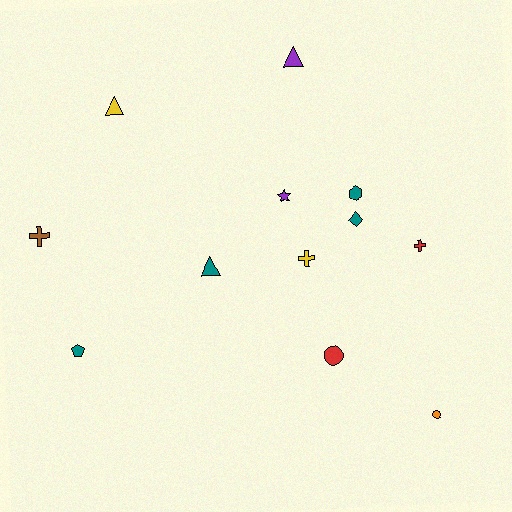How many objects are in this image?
There are 12 objects.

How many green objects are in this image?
There are no green objects.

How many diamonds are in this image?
There is 1 diamond.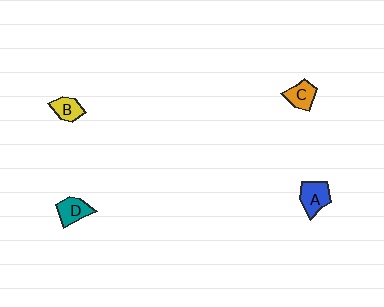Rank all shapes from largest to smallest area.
From largest to smallest: A (blue), D (teal), C (orange), B (yellow).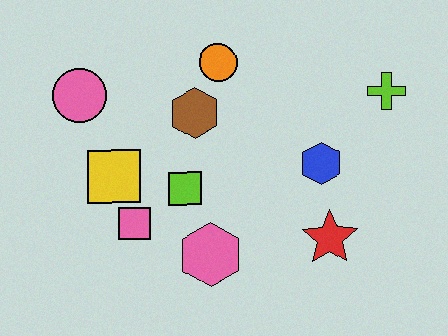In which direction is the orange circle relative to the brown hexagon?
The orange circle is above the brown hexagon.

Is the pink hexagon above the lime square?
No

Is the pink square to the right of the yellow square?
Yes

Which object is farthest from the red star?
The pink circle is farthest from the red star.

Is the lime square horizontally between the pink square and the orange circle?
Yes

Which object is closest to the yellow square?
The pink square is closest to the yellow square.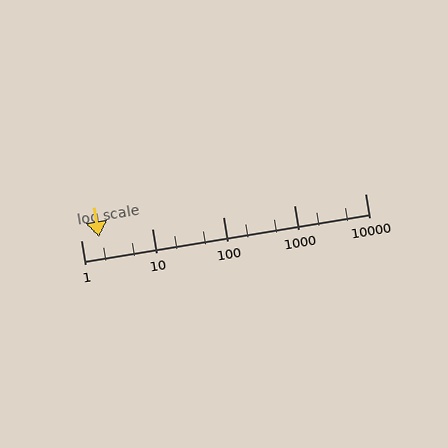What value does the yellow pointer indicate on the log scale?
The pointer indicates approximately 1.8.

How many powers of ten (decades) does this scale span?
The scale spans 4 decades, from 1 to 10000.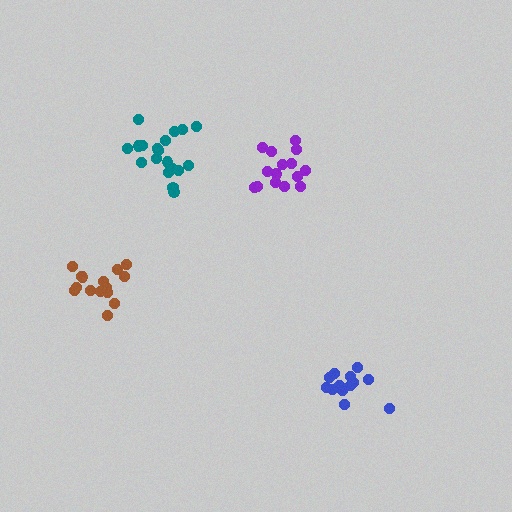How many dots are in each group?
Group 1: 15 dots, Group 2: 15 dots, Group 3: 13 dots, Group 4: 19 dots (62 total).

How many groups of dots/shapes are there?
There are 4 groups.